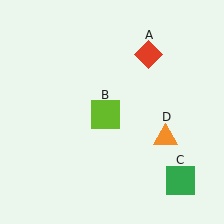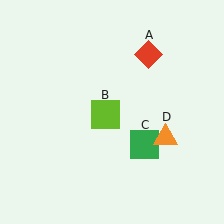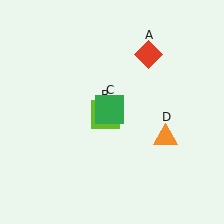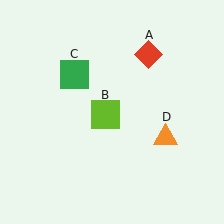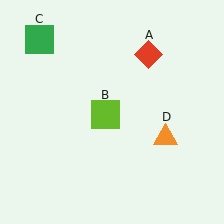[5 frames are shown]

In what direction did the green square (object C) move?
The green square (object C) moved up and to the left.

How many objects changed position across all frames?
1 object changed position: green square (object C).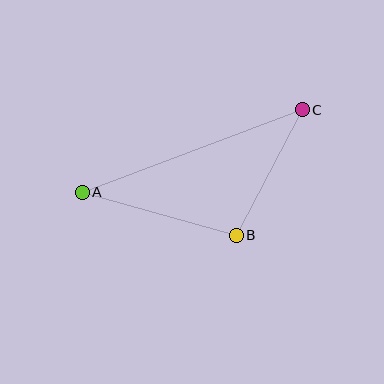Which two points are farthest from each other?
Points A and C are farthest from each other.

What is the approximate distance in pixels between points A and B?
The distance between A and B is approximately 160 pixels.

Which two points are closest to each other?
Points B and C are closest to each other.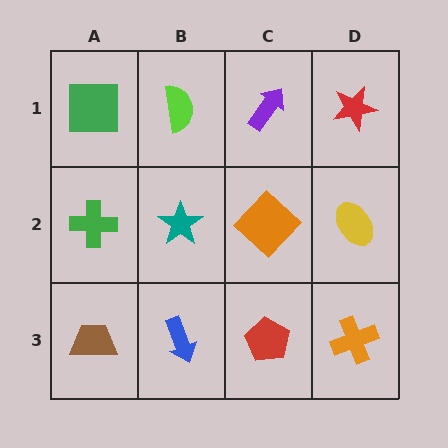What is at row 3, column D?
An orange cross.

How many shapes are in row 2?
4 shapes.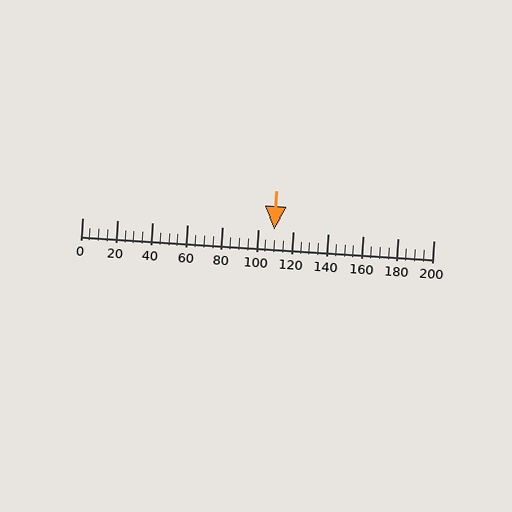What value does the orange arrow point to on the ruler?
The orange arrow points to approximately 109.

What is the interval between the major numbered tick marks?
The major tick marks are spaced 20 units apart.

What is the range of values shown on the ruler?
The ruler shows values from 0 to 200.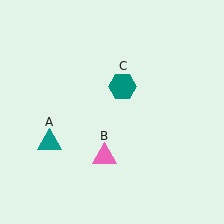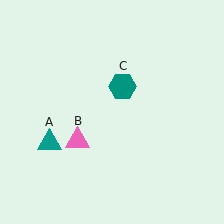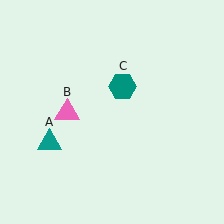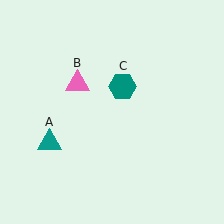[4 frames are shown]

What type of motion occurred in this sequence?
The pink triangle (object B) rotated clockwise around the center of the scene.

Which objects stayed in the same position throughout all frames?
Teal triangle (object A) and teal hexagon (object C) remained stationary.